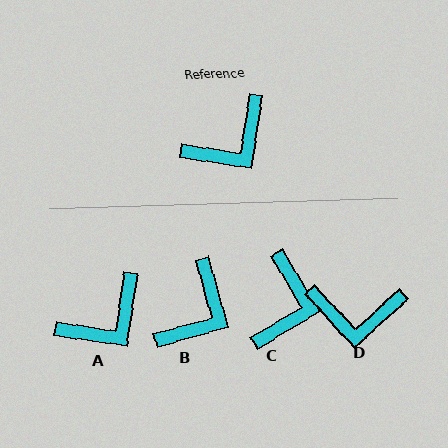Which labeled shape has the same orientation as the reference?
A.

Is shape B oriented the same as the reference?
No, it is off by about 24 degrees.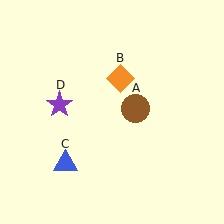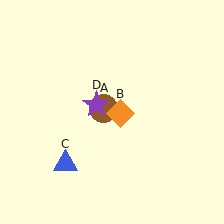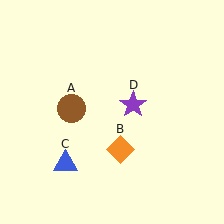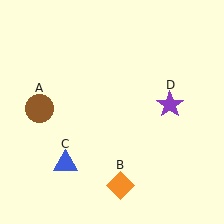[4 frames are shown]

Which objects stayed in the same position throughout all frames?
Blue triangle (object C) remained stationary.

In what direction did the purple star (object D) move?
The purple star (object D) moved right.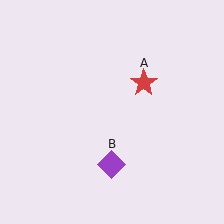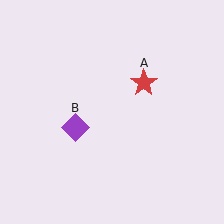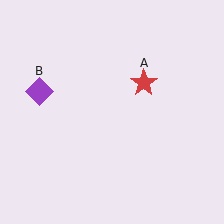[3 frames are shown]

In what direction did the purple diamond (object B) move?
The purple diamond (object B) moved up and to the left.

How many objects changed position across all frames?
1 object changed position: purple diamond (object B).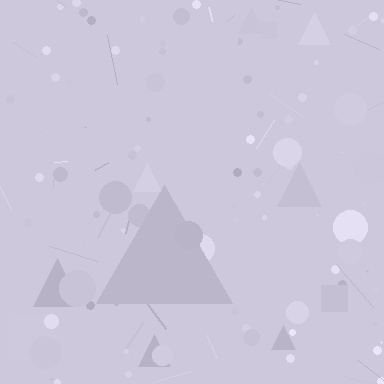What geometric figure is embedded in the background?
A triangle is embedded in the background.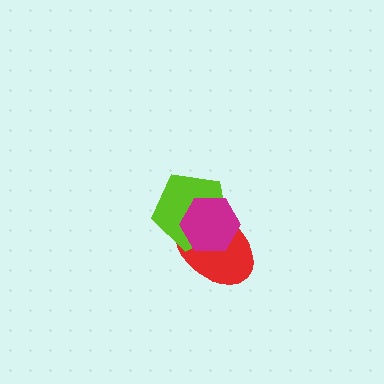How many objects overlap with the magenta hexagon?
2 objects overlap with the magenta hexagon.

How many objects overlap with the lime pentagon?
2 objects overlap with the lime pentagon.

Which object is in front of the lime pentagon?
The magenta hexagon is in front of the lime pentagon.